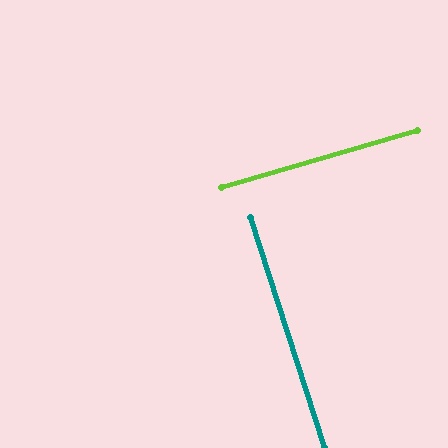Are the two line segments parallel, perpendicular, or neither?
Perpendicular — they meet at approximately 88°.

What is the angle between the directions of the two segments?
Approximately 88 degrees.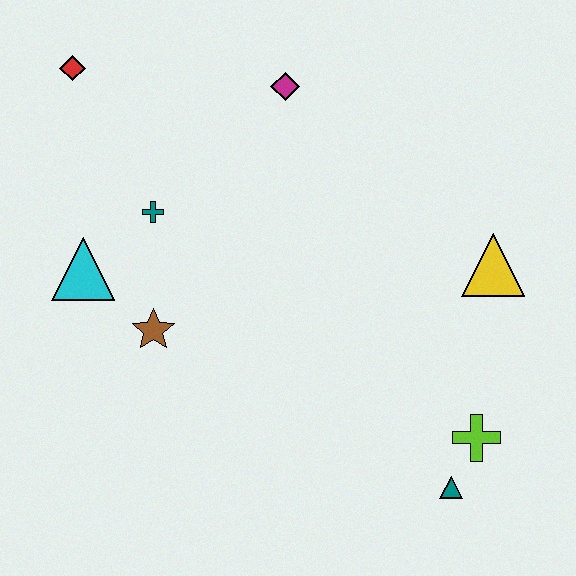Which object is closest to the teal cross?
The cyan triangle is closest to the teal cross.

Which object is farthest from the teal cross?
The teal triangle is farthest from the teal cross.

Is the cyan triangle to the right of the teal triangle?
No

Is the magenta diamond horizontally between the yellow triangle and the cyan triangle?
Yes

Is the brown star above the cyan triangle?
No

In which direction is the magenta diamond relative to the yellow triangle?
The magenta diamond is to the left of the yellow triangle.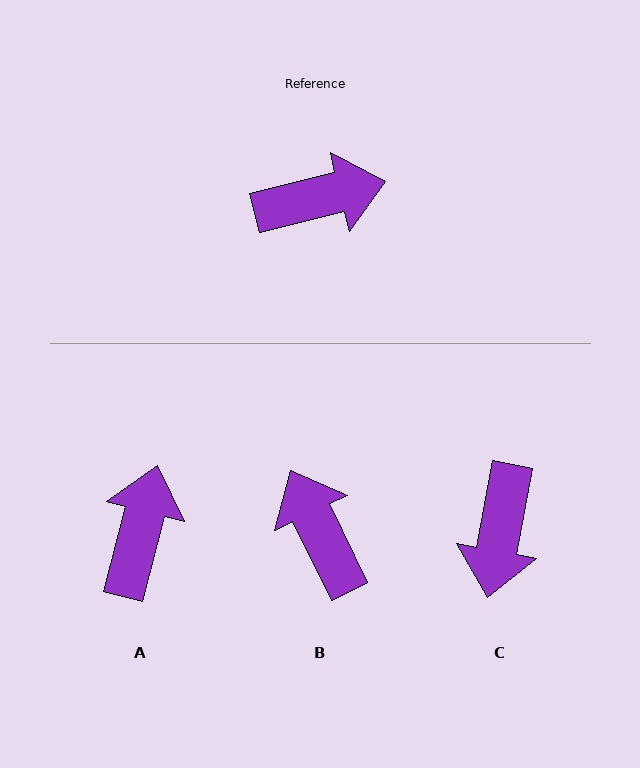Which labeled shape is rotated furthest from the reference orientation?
C, about 114 degrees away.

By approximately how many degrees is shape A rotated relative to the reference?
Approximately 62 degrees counter-clockwise.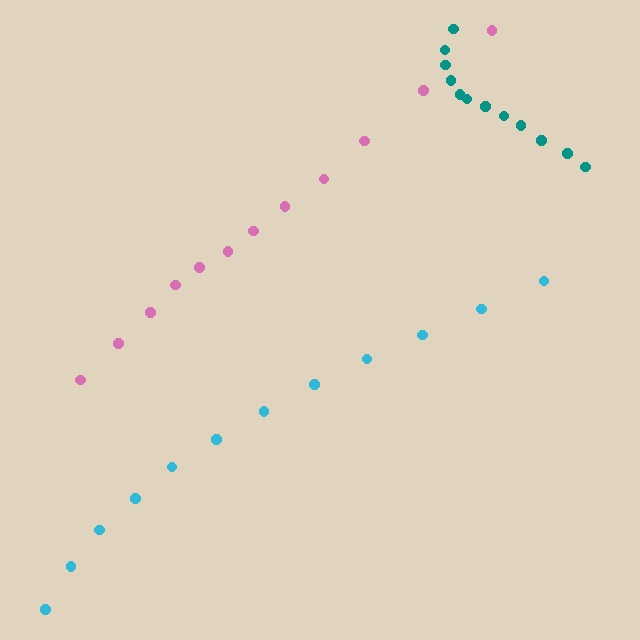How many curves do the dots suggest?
There are 3 distinct paths.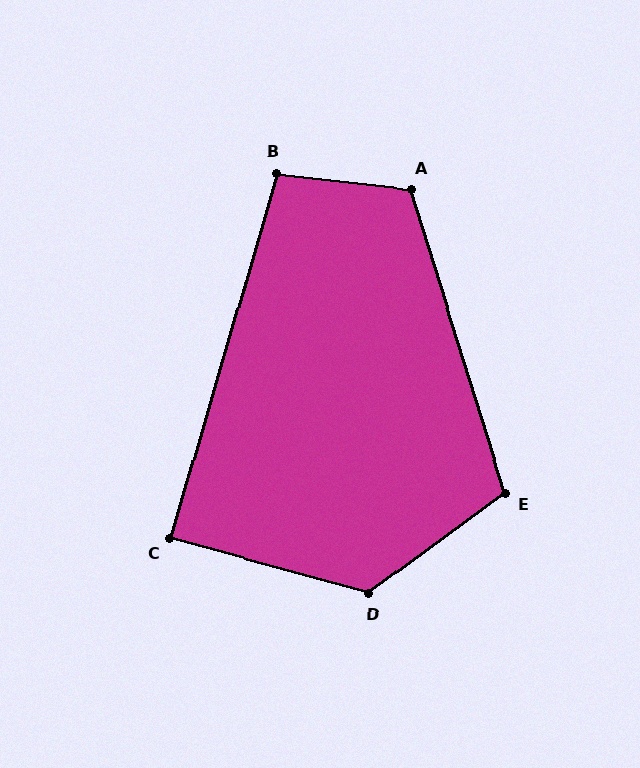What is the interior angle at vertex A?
Approximately 114 degrees (obtuse).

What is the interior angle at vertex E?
Approximately 109 degrees (obtuse).